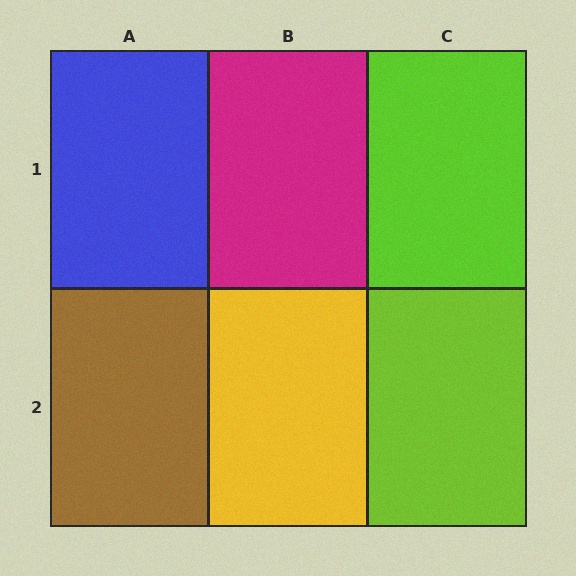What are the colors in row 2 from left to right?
Brown, yellow, lime.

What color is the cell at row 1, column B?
Magenta.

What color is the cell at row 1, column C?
Lime.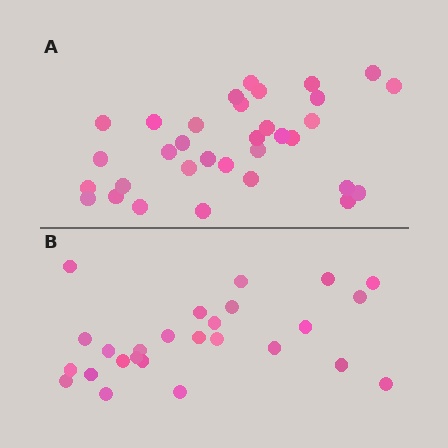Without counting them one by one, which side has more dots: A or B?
Region A (the top region) has more dots.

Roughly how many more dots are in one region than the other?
Region A has roughly 8 or so more dots than region B.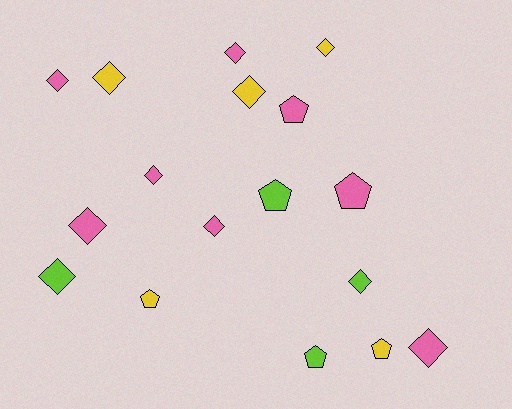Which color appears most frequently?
Pink, with 8 objects.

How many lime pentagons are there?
There are 2 lime pentagons.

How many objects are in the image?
There are 17 objects.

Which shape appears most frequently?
Diamond, with 11 objects.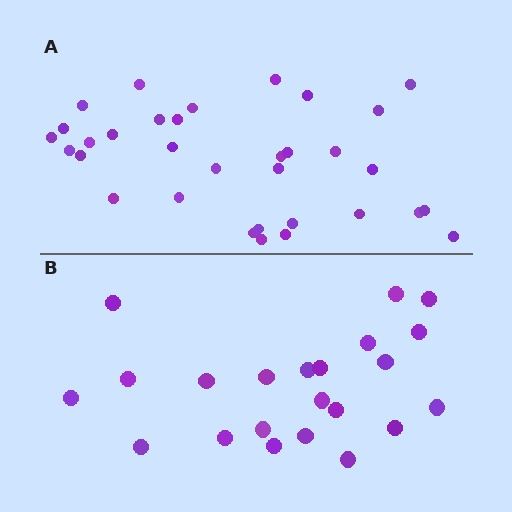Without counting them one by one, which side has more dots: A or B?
Region A (the top region) has more dots.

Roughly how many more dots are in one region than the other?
Region A has roughly 12 or so more dots than region B.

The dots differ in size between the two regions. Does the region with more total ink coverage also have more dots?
No. Region B has more total ink coverage because its dots are larger, but region A actually contains more individual dots. Total area can be misleading — the number of items is what matters here.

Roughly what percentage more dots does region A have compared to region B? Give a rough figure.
About 50% more.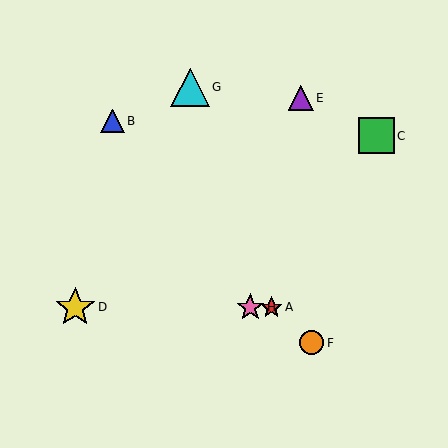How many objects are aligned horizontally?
3 objects (A, D, H) are aligned horizontally.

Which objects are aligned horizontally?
Objects A, D, H are aligned horizontally.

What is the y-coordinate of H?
Object H is at y≈307.